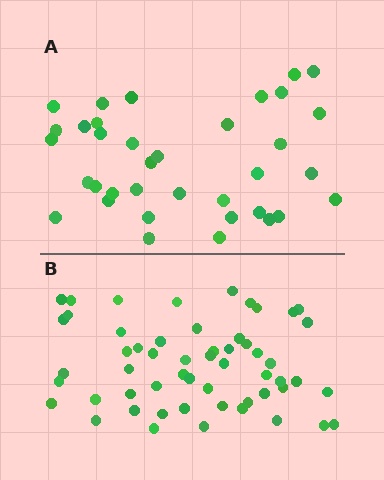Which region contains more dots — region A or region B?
Region B (the bottom region) has more dots.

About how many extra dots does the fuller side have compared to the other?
Region B has approximately 20 more dots than region A.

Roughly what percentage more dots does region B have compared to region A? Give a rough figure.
About 55% more.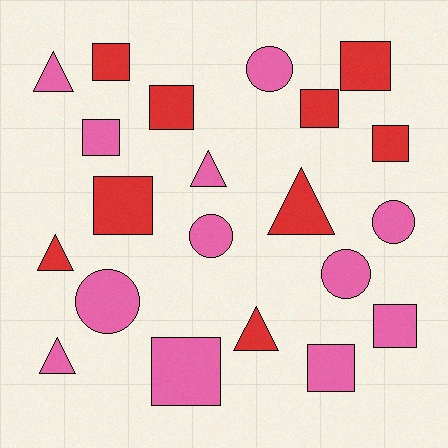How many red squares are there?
There are 6 red squares.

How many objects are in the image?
There are 21 objects.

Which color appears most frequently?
Pink, with 12 objects.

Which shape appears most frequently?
Square, with 10 objects.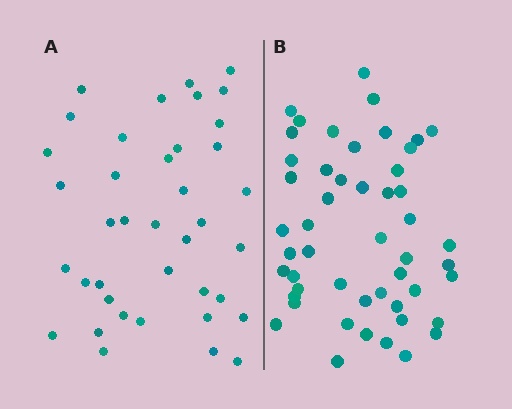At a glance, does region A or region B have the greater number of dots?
Region B (the right region) has more dots.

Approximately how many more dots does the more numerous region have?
Region B has roughly 12 or so more dots than region A.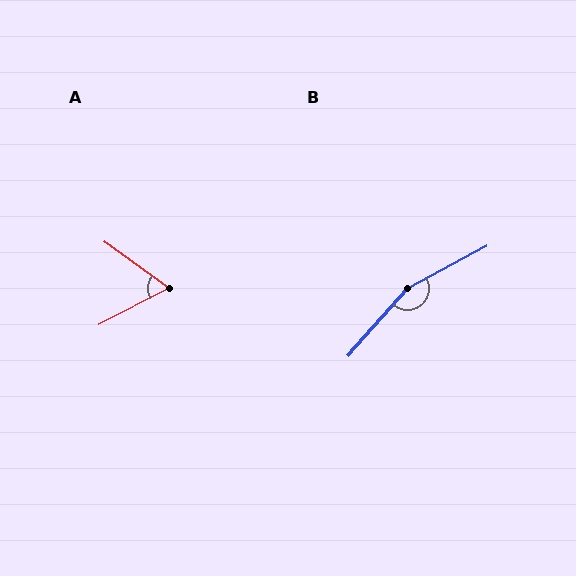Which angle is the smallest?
A, at approximately 63 degrees.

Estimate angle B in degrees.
Approximately 160 degrees.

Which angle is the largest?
B, at approximately 160 degrees.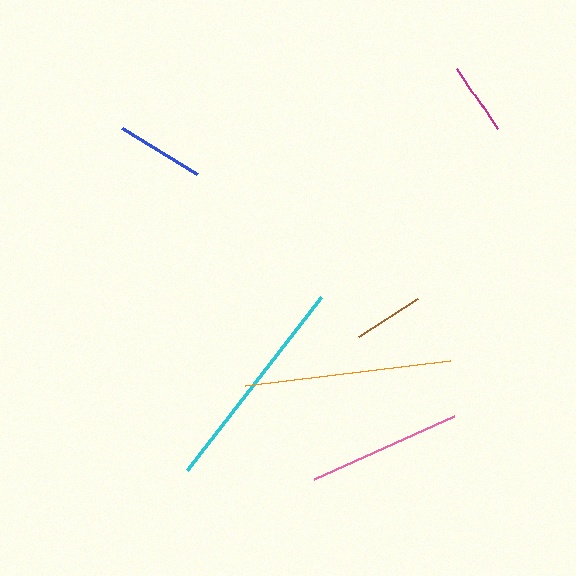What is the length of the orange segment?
The orange segment is approximately 206 pixels long.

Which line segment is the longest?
The cyan line is the longest at approximately 219 pixels.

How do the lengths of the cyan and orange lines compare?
The cyan and orange lines are approximately the same length.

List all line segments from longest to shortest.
From longest to shortest: cyan, orange, pink, blue, magenta, brown.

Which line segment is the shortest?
The brown line is the shortest at approximately 70 pixels.